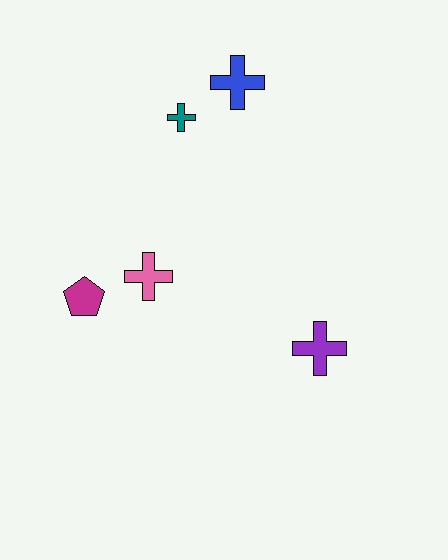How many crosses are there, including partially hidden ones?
There are 4 crosses.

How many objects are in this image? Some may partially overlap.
There are 5 objects.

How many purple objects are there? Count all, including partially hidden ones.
There is 1 purple object.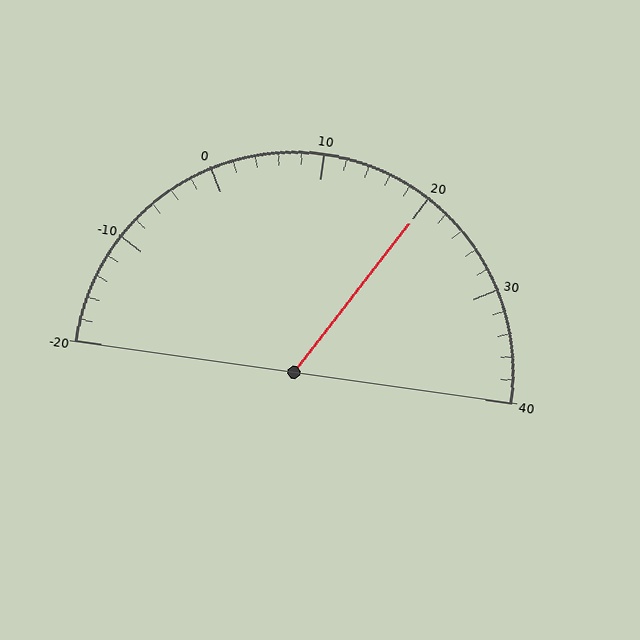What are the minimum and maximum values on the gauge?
The gauge ranges from -20 to 40.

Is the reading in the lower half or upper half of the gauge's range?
The reading is in the upper half of the range (-20 to 40).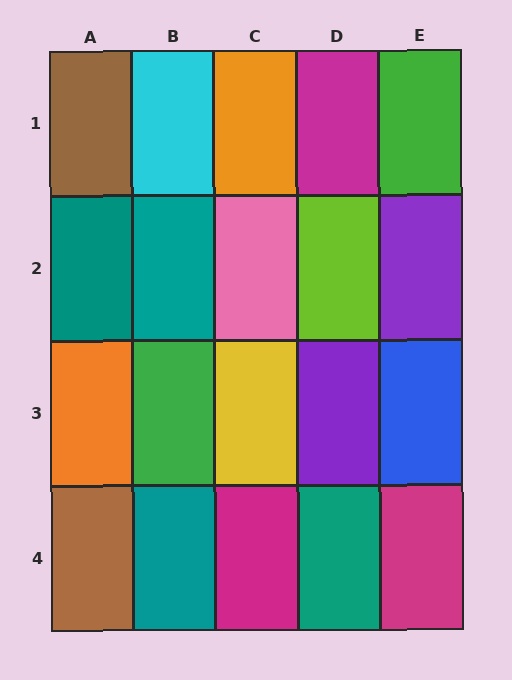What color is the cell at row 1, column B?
Cyan.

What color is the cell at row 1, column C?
Orange.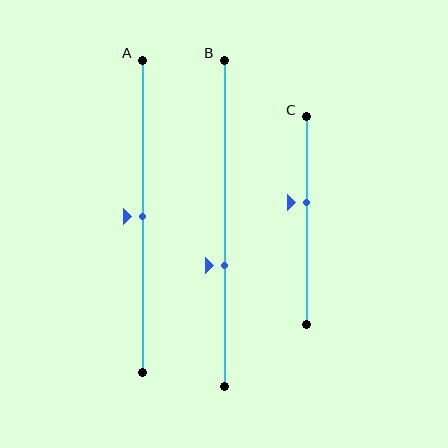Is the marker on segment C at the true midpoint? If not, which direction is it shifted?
No, the marker on segment C is shifted upward by about 9% of the segment length.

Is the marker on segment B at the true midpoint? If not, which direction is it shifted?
No, the marker on segment B is shifted downward by about 13% of the segment length.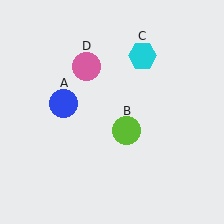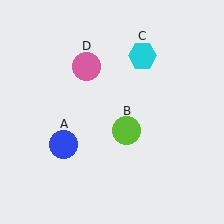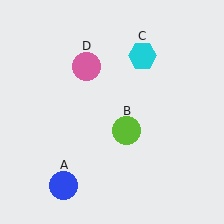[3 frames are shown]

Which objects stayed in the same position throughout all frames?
Lime circle (object B) and cyan hexagon (object C) and pink circle (object D) remained stationary.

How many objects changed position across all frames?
1 object changed position: blue circle (object A).